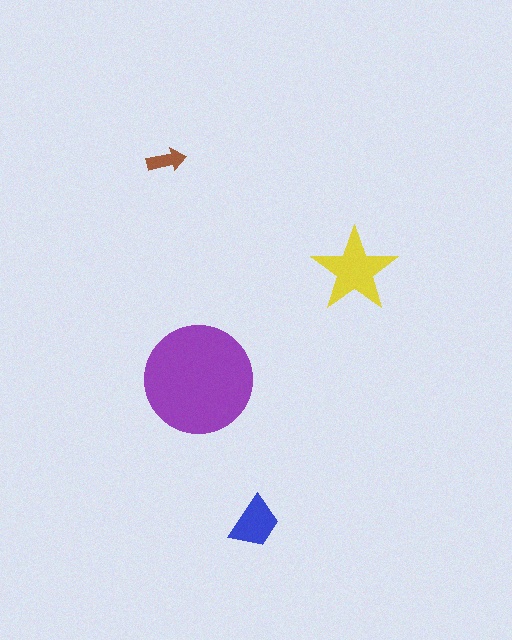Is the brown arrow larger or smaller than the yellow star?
Smaller.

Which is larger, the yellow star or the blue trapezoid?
The yellow star.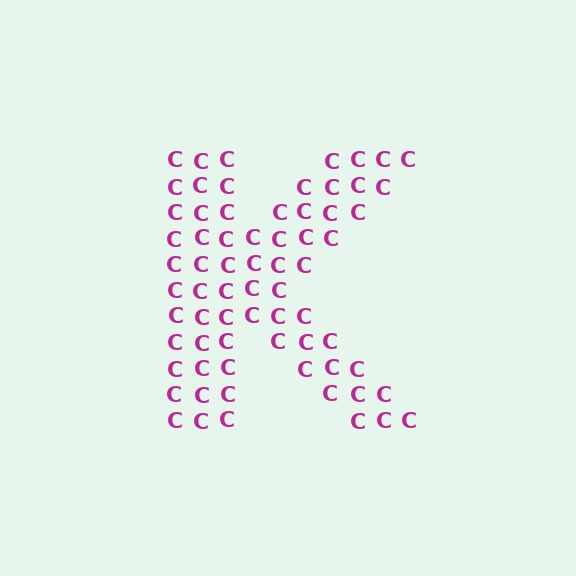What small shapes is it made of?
It is made of small letter C's.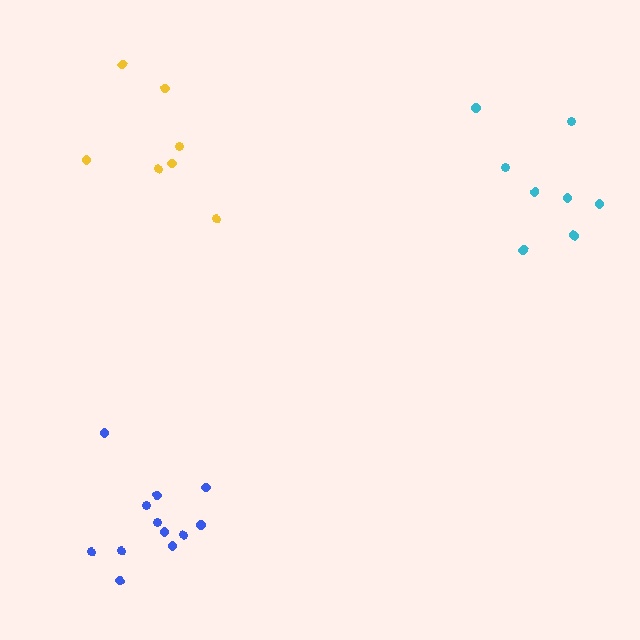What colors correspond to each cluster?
The clusters are colored: cyan, yellow, blue.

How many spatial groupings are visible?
There are 3 spatial groupings.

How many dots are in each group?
Group 1: 8 dots, Group 2: 7 dots, Group 3: 12 dots (27 total).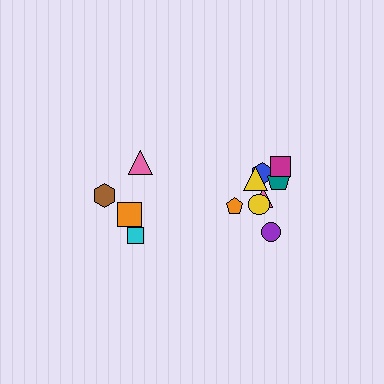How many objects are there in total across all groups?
There are 13 objects.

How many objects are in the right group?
There are 8 objects.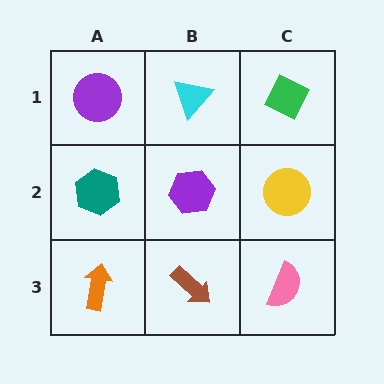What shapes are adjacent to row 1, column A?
A teal hexagon (row 2, column A), a cyan triangle (row 1, column B).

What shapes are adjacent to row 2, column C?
A green diamond (row 1, column C), a pink semicircle (row 3, column C), a purple hexagon (row 2, column B).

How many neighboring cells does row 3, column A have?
2.